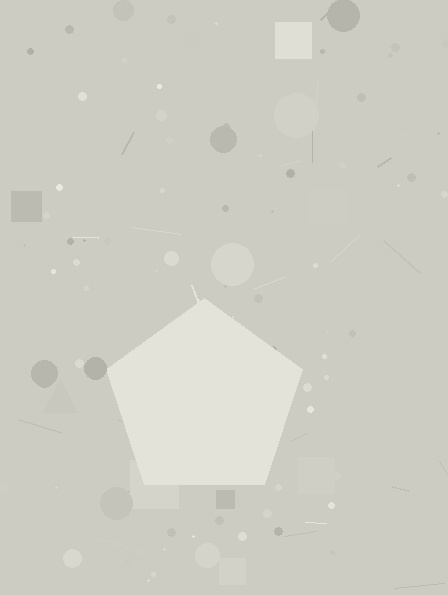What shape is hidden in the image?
A pentagon is hidden in the image.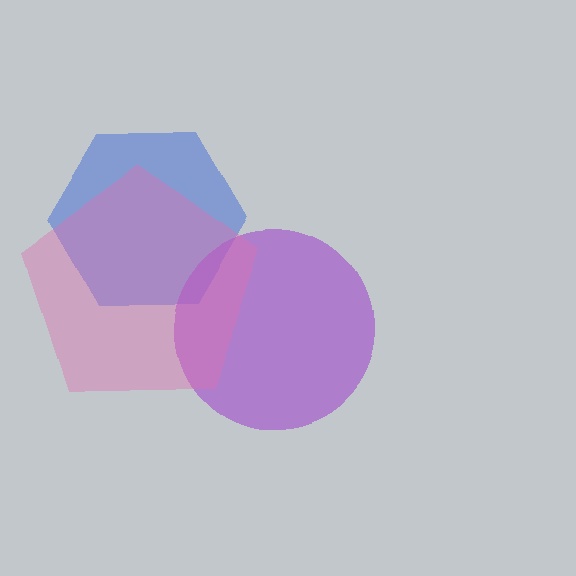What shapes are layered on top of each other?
The layered shapes are: a blue hexagon, a purple circle, a pink pentagon.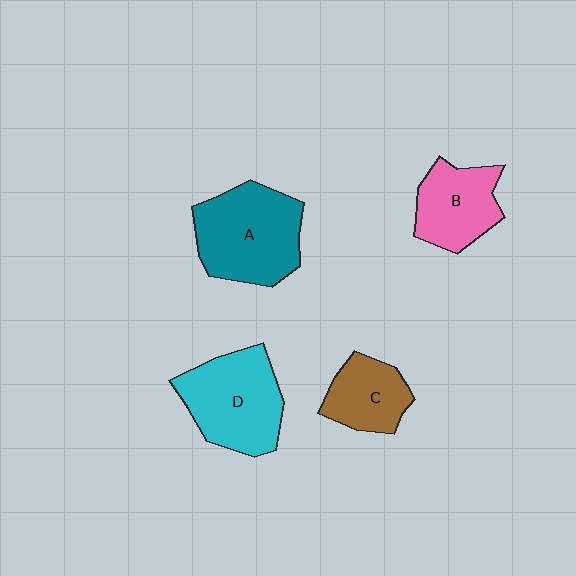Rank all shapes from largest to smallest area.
From largest to smallest: A (teal), D (cyan), B (pink), C (brown).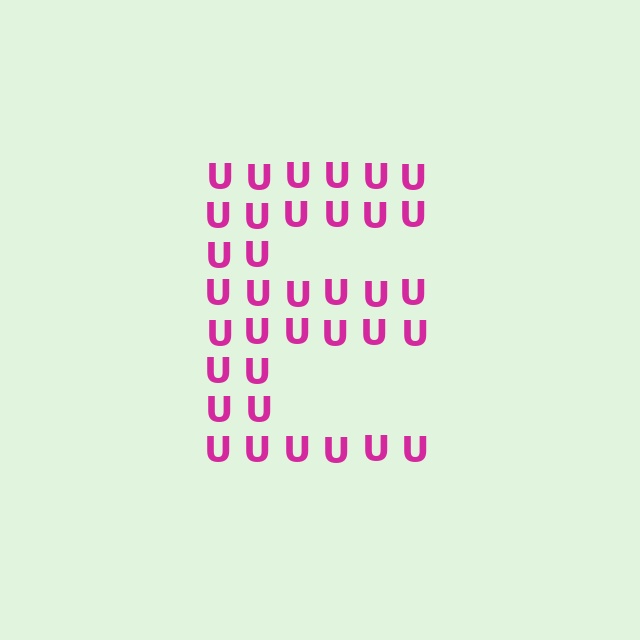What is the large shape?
The large shape is the letter E.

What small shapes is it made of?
It is made of small letter U's.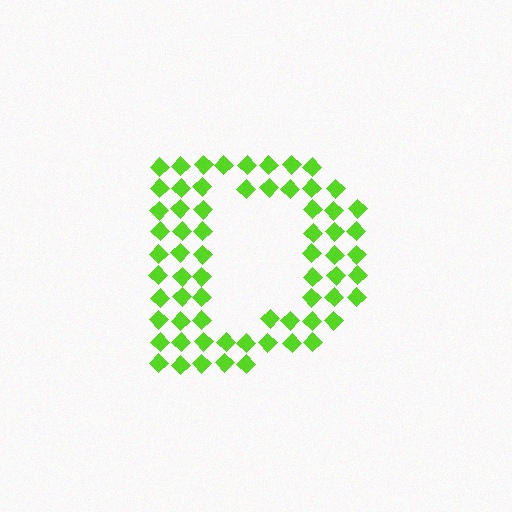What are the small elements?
The small elements are diamonds.